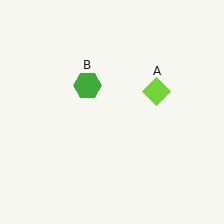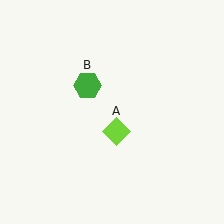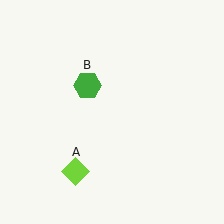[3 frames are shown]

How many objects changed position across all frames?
1 object changed position: lime diamond (object A).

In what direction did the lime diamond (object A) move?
The lime diamond (object A) moved down and to the left.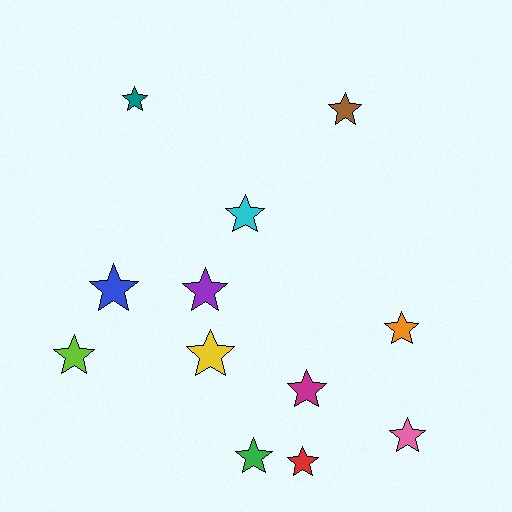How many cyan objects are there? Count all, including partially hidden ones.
There is 1 cyan object.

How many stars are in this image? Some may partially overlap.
There are 12 stars.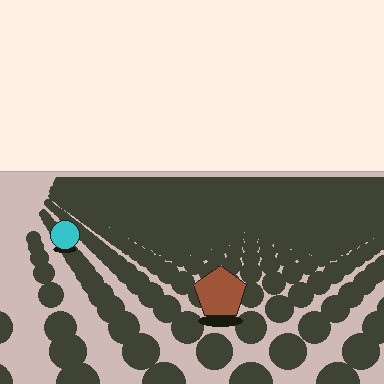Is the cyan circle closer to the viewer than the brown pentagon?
No. The brown pentagon is closer — you can tell from the texture gradient: the ground texture is coarser near it.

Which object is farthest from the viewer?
The cyan circle is farthest from the viewer. It appears smaller and the ground texture around it is denser.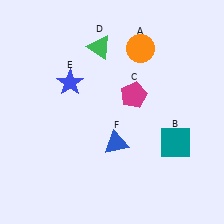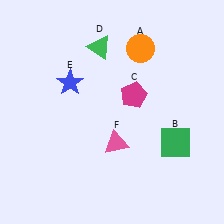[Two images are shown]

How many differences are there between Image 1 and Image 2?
There are 2 differences between the two images.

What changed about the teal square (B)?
In Image 1, B is teal. In Image 2, it changed to green.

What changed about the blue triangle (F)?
In Image 1, F is blue. In Image 2, it changed to pink.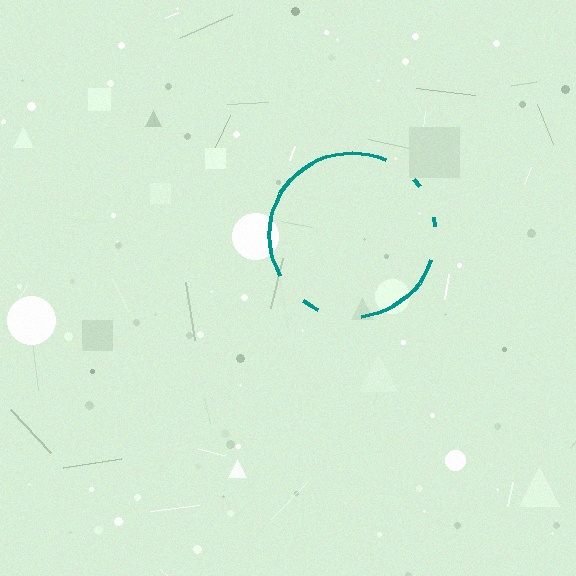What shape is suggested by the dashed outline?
The dashed outline suggests a circle.